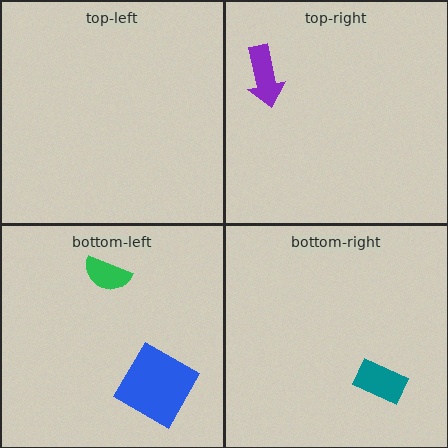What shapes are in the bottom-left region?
The green semicircle, the blue square.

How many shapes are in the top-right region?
1.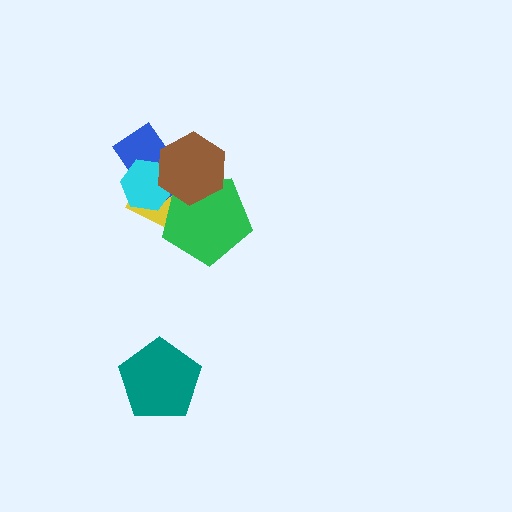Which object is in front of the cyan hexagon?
The brown hexagon is in front of the cyan hexagon.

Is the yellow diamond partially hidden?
Yes, it is partially covered by another shape.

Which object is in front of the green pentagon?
The brown hexagon is in front of the green pentagon.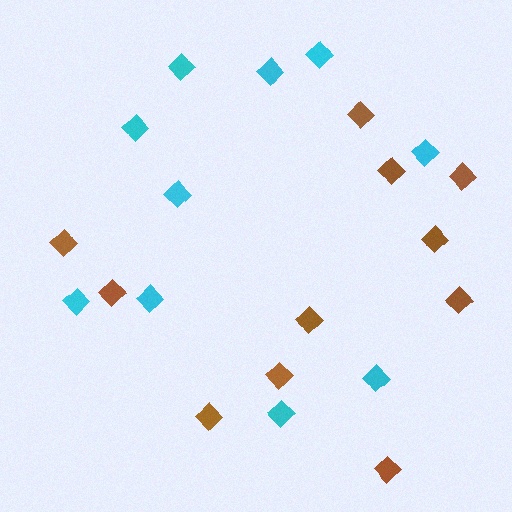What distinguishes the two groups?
There are 2 groups: one group of brown diamonds (11) and one group of cyan diamonds (10).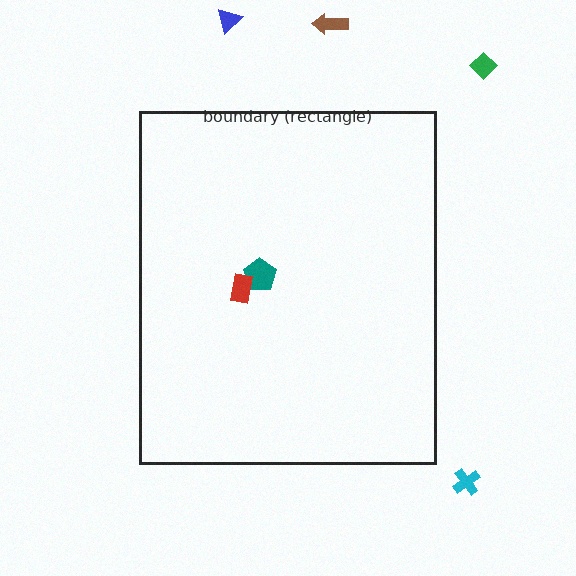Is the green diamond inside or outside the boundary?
Outside.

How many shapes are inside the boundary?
2 inside, 4 outside.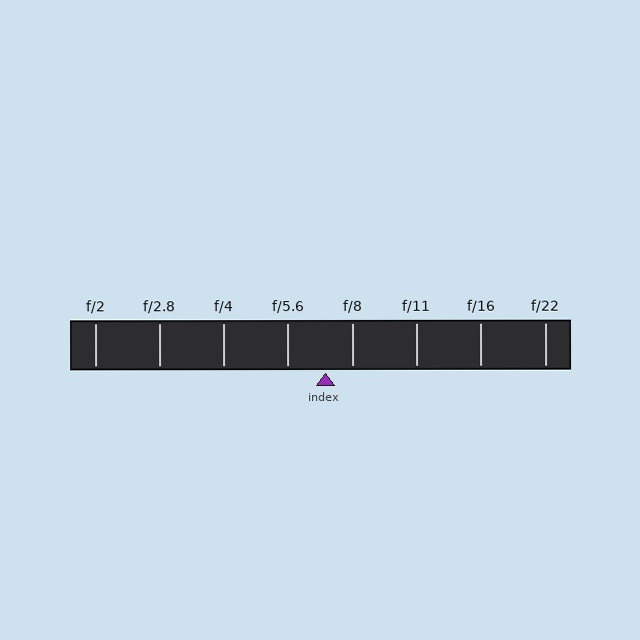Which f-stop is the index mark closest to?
The index mark is closest to f/8.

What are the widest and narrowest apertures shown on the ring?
The widest aperture shown is f/2 and the narrowest is f/22.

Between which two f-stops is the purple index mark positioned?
The index mark is between f/5.6 and f/8.